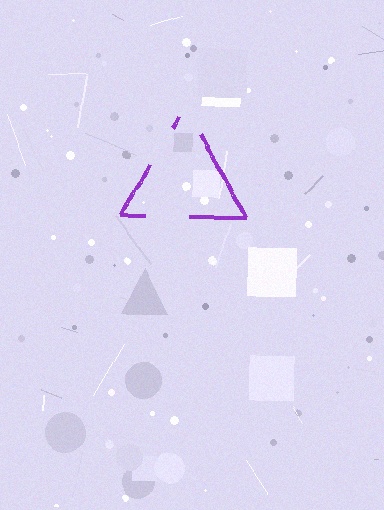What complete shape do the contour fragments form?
The contour fragments form a triangle.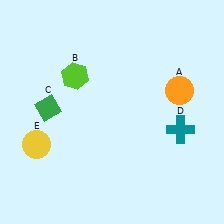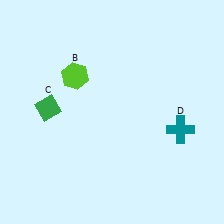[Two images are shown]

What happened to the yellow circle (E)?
The yellow circle (E) was removed in Image 2. It was in the bottom-left area of Image 1.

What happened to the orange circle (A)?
The orange circle (A) was removed in Image 2. It was in the top-right area of Image 1.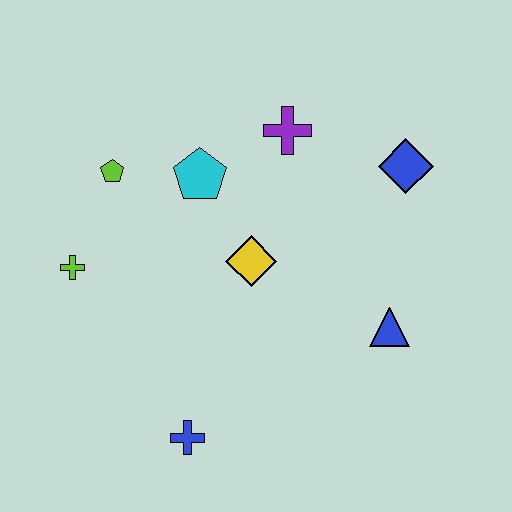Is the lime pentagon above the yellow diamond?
Yes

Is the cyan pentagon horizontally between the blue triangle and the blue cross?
Yes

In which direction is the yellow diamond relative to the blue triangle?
The yellow diamond is to the left of the blue triangle.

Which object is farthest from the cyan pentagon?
The blue cross is farthest from the cyan pentagon.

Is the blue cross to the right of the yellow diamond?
No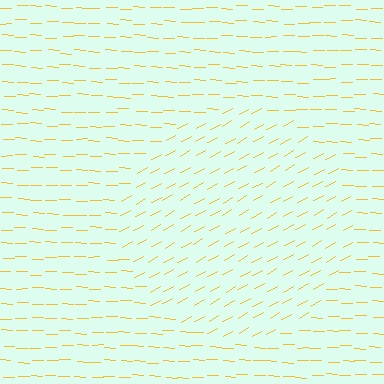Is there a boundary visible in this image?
Yes, there is a texture boundary formed by a change in line orientation.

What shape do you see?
I see a circle.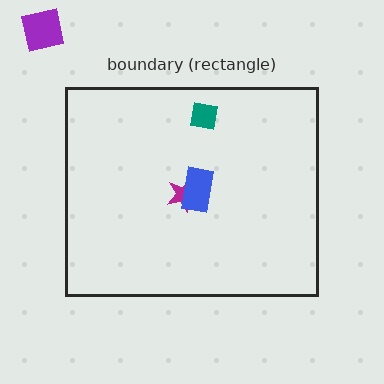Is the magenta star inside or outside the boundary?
Inside.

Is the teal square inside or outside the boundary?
Inside.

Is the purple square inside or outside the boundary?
Outside.